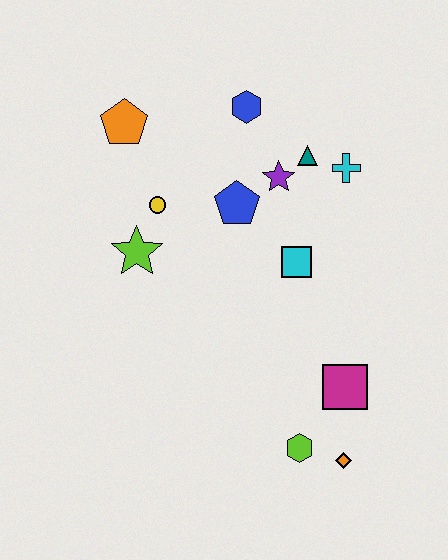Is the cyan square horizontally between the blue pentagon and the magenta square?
Yes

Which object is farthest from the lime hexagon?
The orange pentagon is farthest from the lime hexagon.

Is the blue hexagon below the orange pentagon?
No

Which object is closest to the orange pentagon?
The yellow circle is closest to the orange pentagon.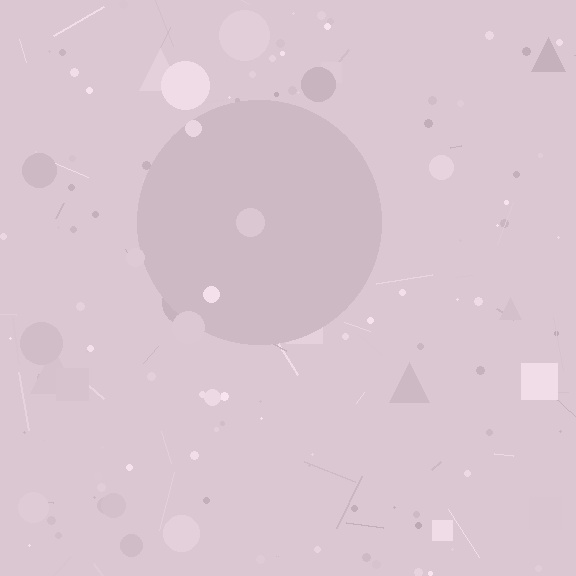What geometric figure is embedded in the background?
A circle is embedded in the background.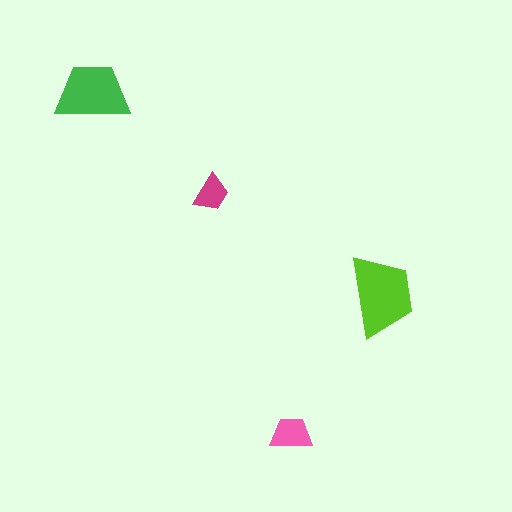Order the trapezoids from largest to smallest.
the lime one, the green one, the pink one, the magenta one.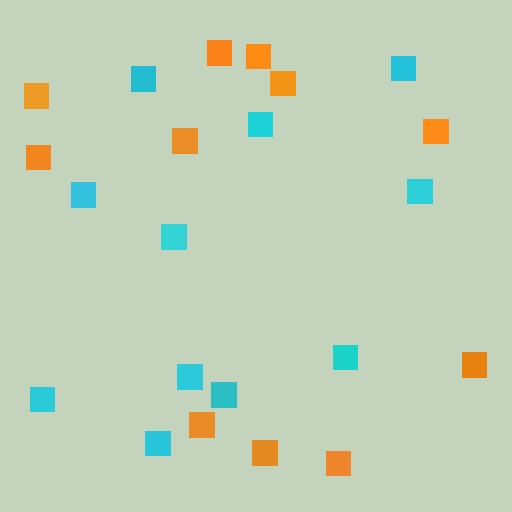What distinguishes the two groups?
There are 2 groups: one group of orange squares (11) and one group of cyan squares (11).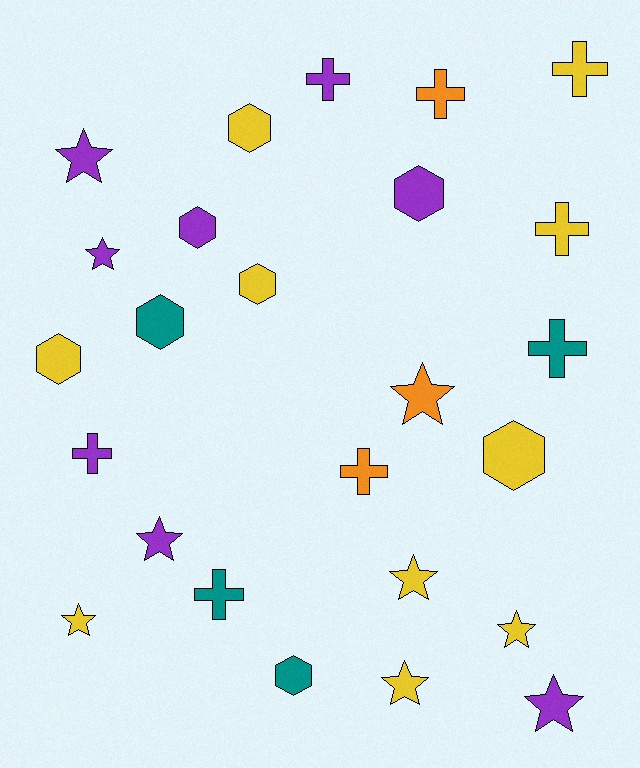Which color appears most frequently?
Yellow, with 10 objects.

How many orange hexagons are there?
There are no orange hexagons.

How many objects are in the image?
There are 25 objects.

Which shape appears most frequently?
Star, with 9 objects.